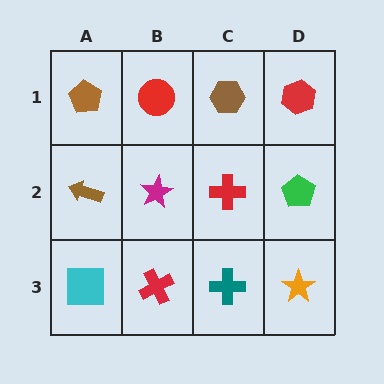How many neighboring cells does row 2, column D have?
3.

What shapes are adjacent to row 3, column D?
A green pentagon (row 2, column D), a teal cross (row 3, column C).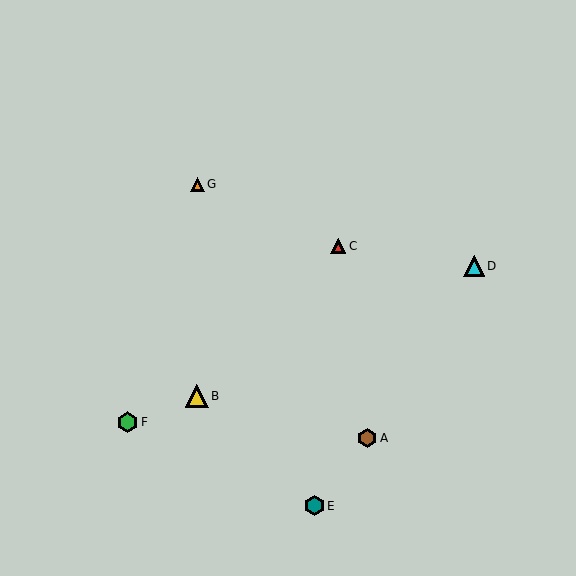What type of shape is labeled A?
Shape A is a brown hexagon.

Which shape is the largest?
The yellow triangle (labeled B) is the largest.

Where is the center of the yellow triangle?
The center of the yellow triangle is at (197, 396).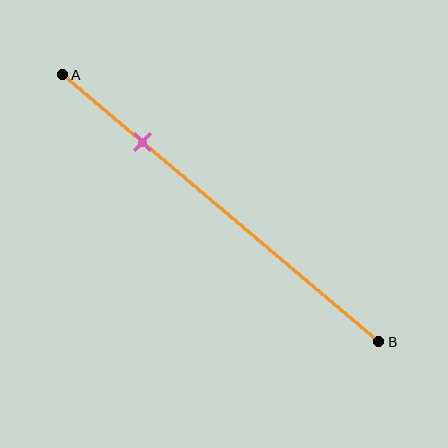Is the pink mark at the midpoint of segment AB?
No, the mark is at about 25% from A, not at the 50% midpoint.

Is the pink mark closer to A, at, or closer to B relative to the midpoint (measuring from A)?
The pink mark is closer to point A than the midpoint of segment AB.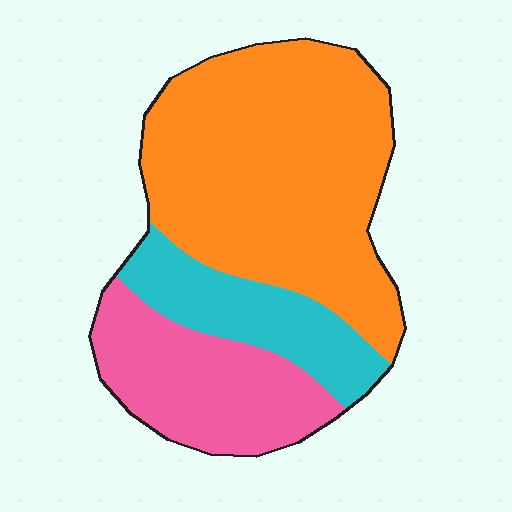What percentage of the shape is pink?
Pink takes up about one quarter (1/4) of the shape.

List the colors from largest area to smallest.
From largest to smallest: orange, pink, cyan.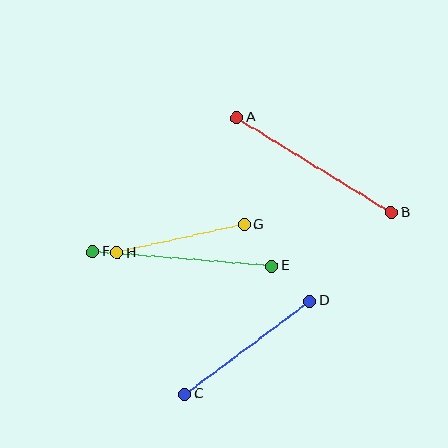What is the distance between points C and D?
The distance is approximately 155 pixels.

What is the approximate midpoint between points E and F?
The midpoint is at approximately (182, 259) pixels.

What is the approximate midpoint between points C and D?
The midpoint is at approximately (247, 348) pixels.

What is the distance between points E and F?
The distance is approximately 180 pixels.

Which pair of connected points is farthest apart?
Points A and B are farthest apart.